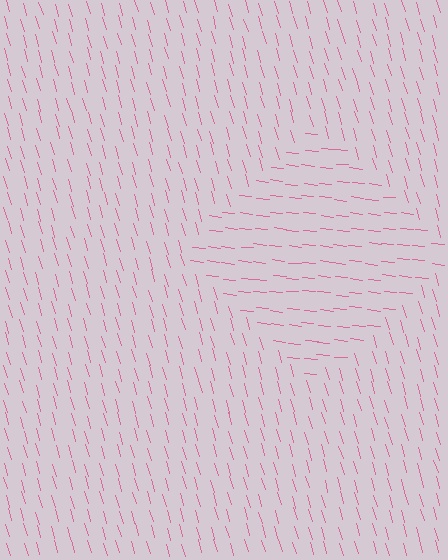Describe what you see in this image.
The image is filled with small pink line segments. A diamond region in the image has lines oriented differently from the surrounding lines, creating a visible texture boundary.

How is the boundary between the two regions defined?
The boundary is defined purely by a change in line orientation (approximately 68 degrees difference). All lines are the same color and thickness.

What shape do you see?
I see a diamond.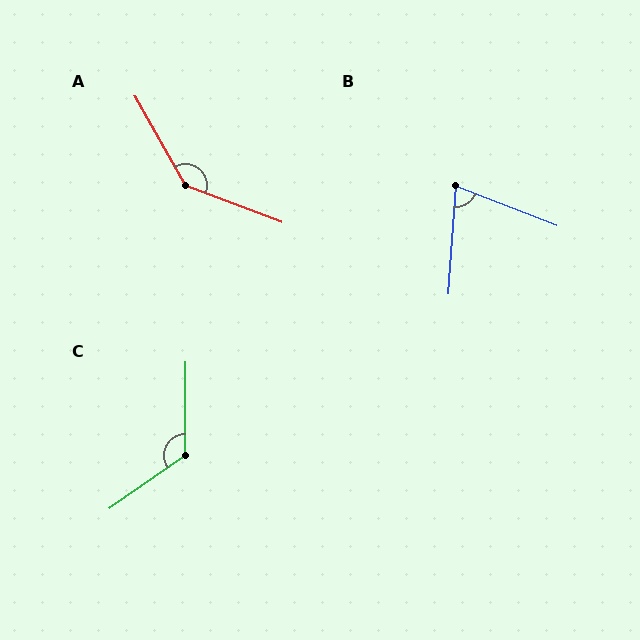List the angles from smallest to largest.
B (73°), C (125°), A (140°).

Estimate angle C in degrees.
Approximately 125 degrees.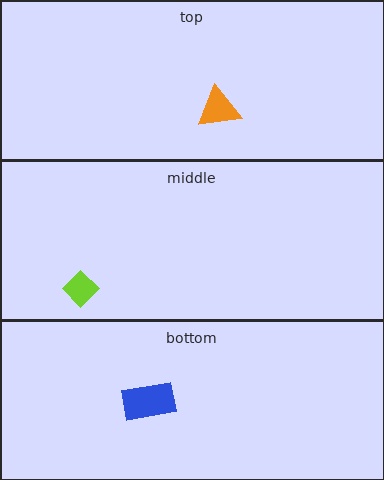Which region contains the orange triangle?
The top region.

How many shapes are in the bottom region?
1.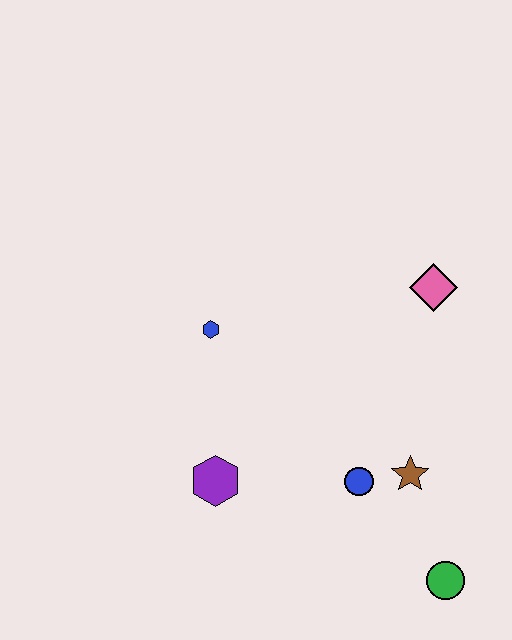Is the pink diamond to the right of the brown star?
Yes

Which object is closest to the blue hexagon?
The purple hexagon is closest to the blue hexagon.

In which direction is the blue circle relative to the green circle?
The blue circle is above the green circle.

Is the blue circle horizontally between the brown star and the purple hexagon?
Yes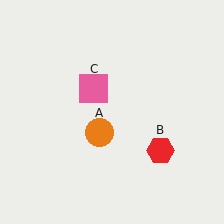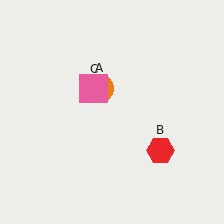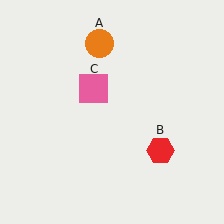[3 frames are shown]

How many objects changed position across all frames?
1 object changed position: orange circle (object A).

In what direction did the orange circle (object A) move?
The orange circle (object A) moved up.